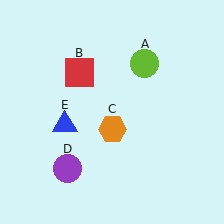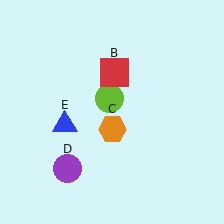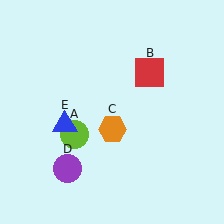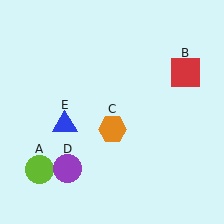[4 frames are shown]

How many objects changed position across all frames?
2 objects changed position: lime circle (object A), red square (object B).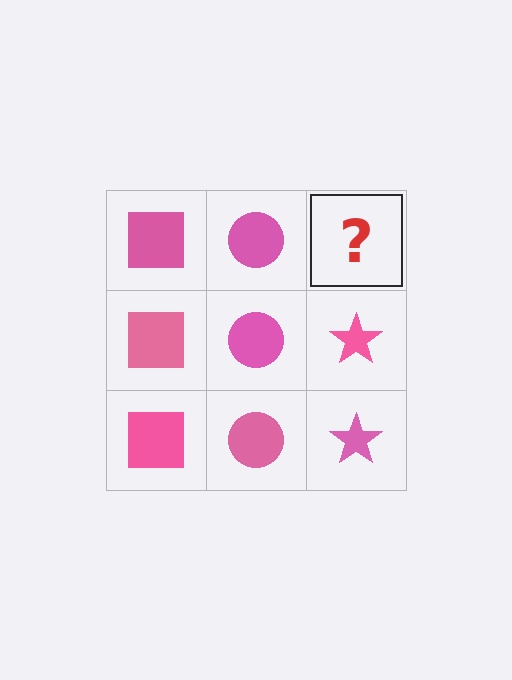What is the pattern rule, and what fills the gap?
The rule is that each column has a consistent shape. The gap should be filled with a pink star.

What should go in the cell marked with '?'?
The missing cell should contain a pink star.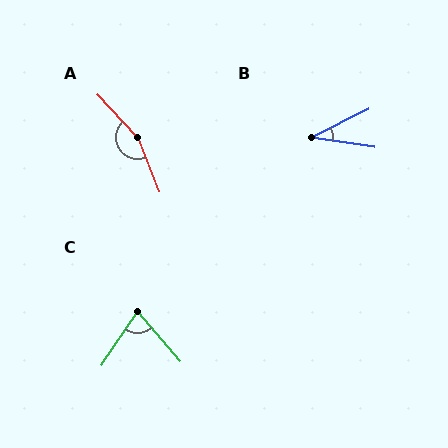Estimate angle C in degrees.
Approximately 75 degrees.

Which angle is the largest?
A, at approximately 159 degrees.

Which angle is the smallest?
B, at approximately 35 degrees.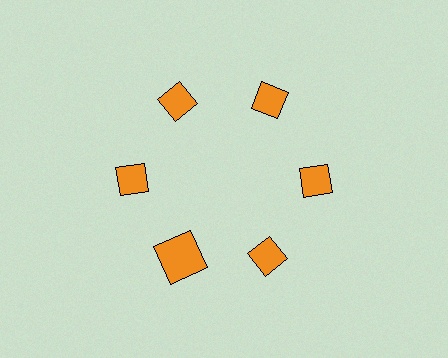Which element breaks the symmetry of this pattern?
The orange square at roughly the 7 o'clock position breaks the symmetry. All other shapes are orange diamonds.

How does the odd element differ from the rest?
It has a different shape: square instead of diamond.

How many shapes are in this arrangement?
There are 6 shapes arranged in a ring pattern.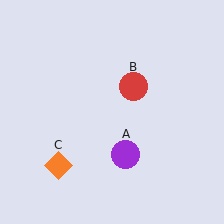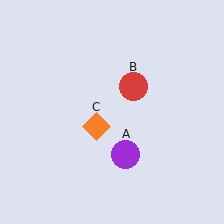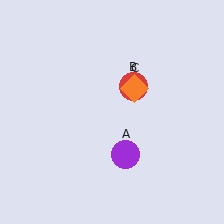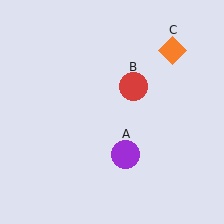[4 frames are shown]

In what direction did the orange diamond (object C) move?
The orange diamond (object C) moved up and to the right.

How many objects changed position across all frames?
1 object changed position: orange diamond (object C).